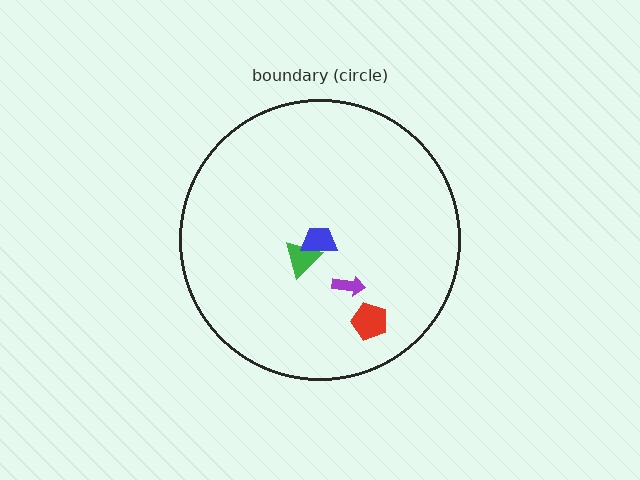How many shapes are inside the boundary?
4 inside, 0 outside.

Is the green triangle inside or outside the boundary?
Inside.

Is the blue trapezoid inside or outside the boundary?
Inside.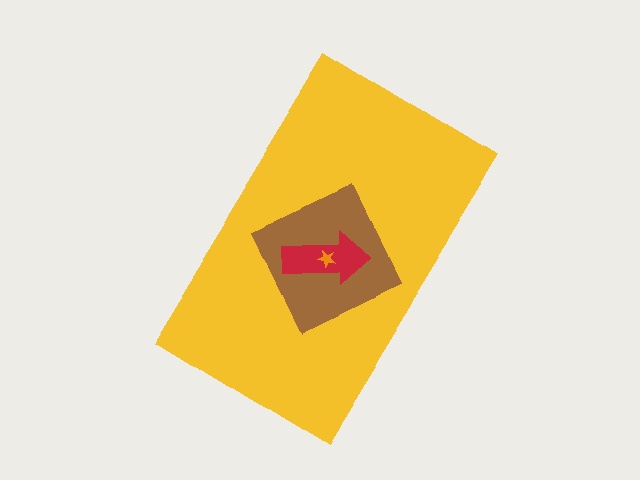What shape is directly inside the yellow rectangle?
The brown square.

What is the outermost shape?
The yellow rectangle.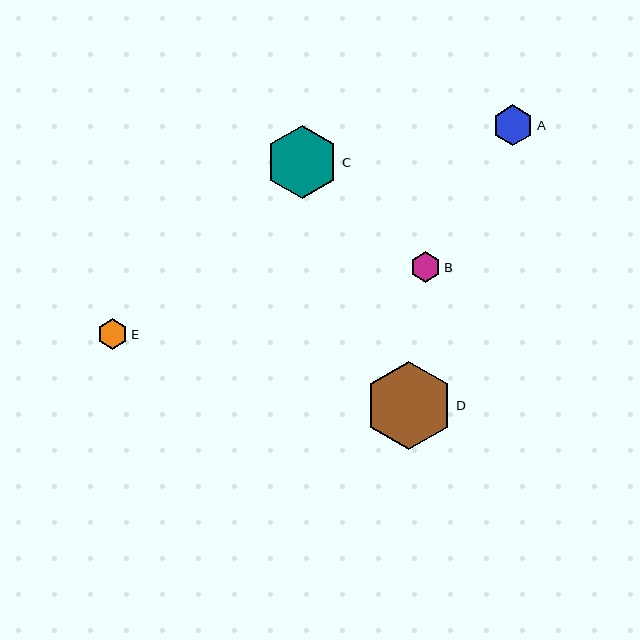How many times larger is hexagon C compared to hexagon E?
Hexagon C is approximately 2.4 times the size of hexagon E.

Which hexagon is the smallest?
Hexagon B is the smallest with a size of approximately 30 pixels.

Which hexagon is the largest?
Hexagon D is the largest with a size of approximately 88 pixels.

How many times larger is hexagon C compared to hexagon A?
Hexagon C is approximately 1.8 times the size of hexagon A.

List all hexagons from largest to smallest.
From largest to smallest: D, C, A, E, B.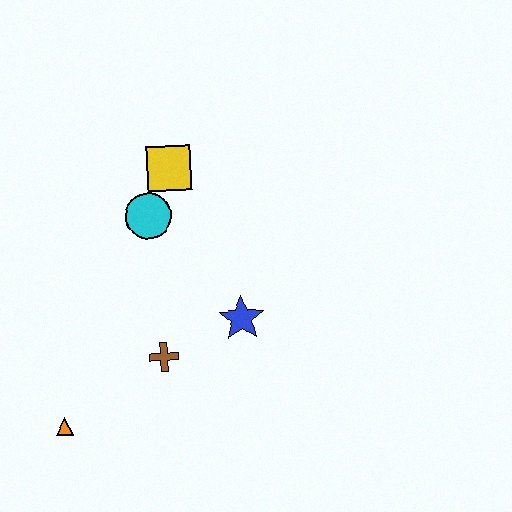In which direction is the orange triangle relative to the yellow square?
The orange triangle is below the yellow square.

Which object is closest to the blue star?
The brown cross is closest to the blue star.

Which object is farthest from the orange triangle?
The yellow square is farthest from the orange triangle.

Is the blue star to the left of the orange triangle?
No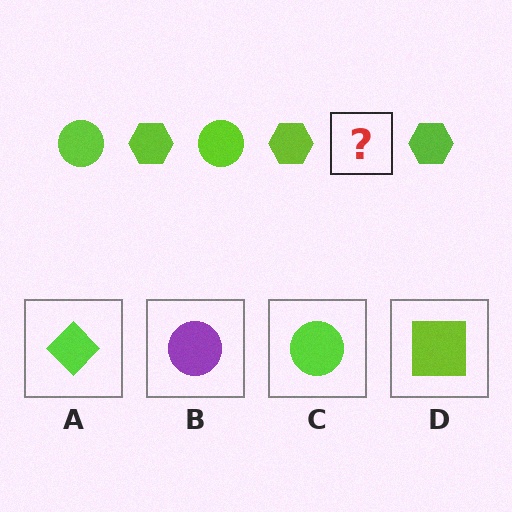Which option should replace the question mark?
Option C.